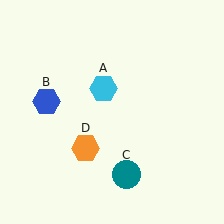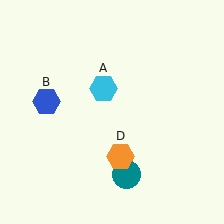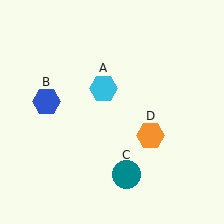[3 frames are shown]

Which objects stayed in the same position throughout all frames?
Cyan hexagon (object A) and blue hexagon (object B) and teal circle (object C) remained stationary.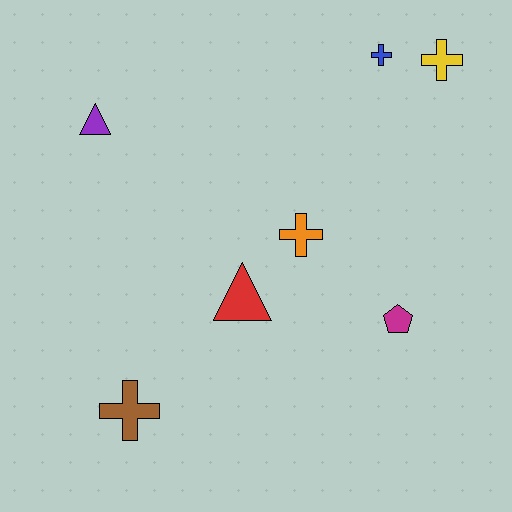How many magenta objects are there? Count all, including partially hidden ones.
There is 1 magenta object.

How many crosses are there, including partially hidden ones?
There are 4 crosses.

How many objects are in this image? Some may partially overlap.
There are 7 objects.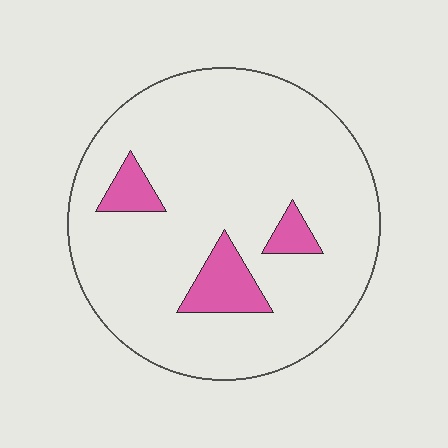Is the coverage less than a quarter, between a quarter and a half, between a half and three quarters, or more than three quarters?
Less than a quarter.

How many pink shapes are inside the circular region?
3.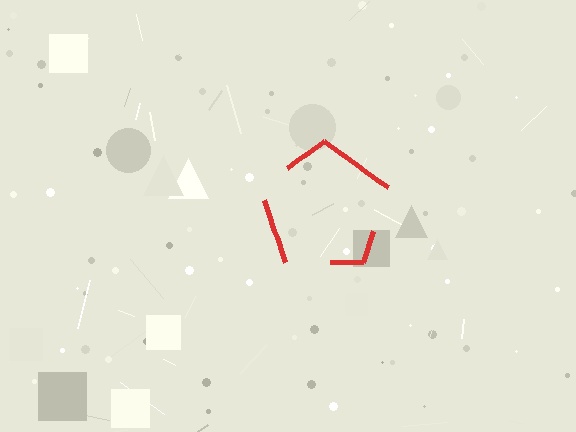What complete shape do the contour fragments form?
The contour fragments form a pentagon.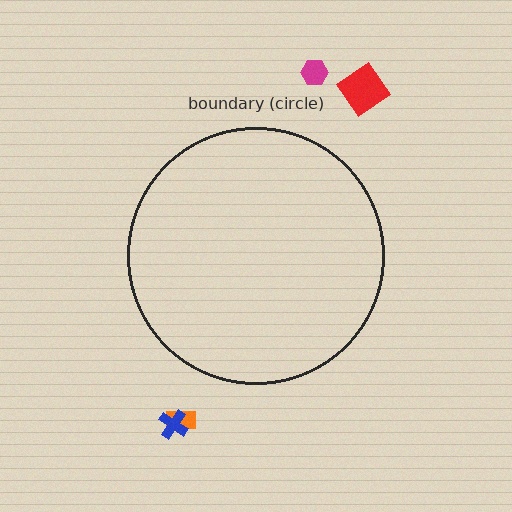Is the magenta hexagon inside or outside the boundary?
Outside.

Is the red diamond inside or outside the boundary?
Outside.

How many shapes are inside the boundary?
0 inside, 4 outside.